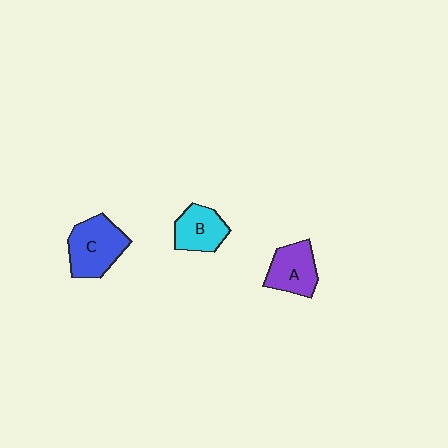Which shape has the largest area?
Shape C (blue).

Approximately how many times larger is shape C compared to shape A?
Approximately 1.3 times.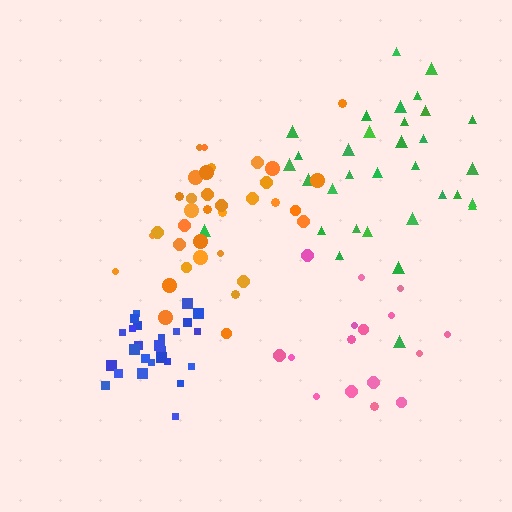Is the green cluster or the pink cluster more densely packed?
Pink.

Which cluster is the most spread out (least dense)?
Green.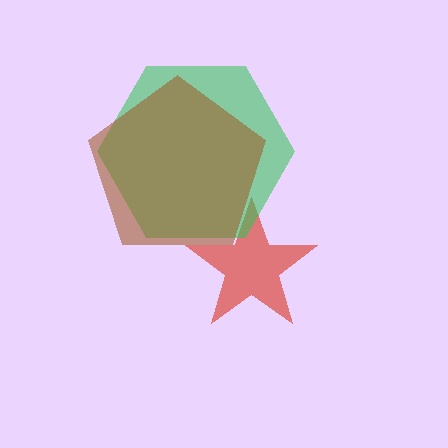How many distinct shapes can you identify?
There are 3 distinct shapes: a red star, a green hexagon, a brown pentagon.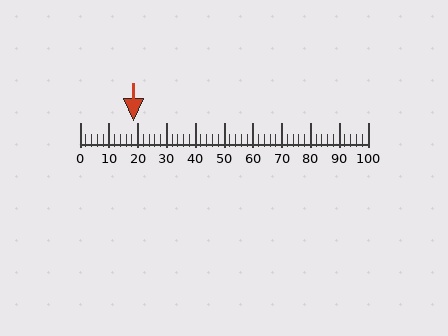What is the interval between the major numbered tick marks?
The major tick marks are spaced 10 units apart.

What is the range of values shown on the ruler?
The ruler shows values from 0 to 100.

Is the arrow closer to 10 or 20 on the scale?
The arrow is closer to 20.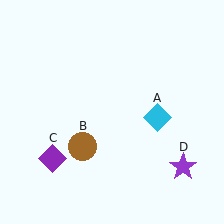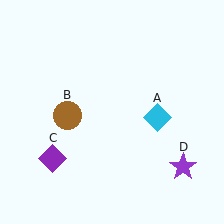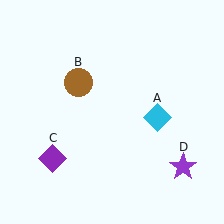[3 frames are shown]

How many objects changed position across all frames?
1 object changed position: brown circle (object B).